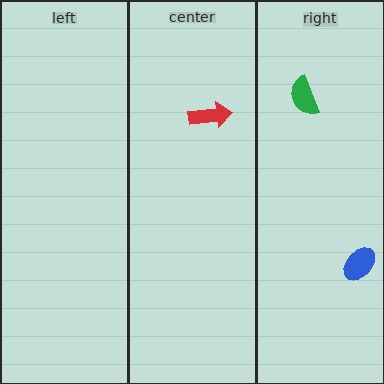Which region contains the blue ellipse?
The right region.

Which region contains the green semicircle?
The right region.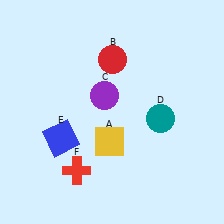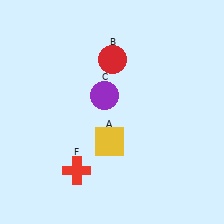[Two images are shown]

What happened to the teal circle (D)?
The teal circle (D) was removed in Image 2. It was in the bottom-right area of Image 1.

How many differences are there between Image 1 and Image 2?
There are 2 differences between the two images.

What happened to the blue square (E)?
The blue square (E) was removed in Image 2. It was in the bottom-left area of Image 1.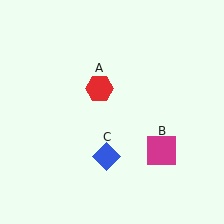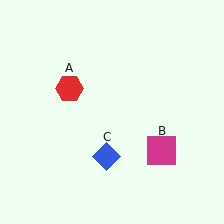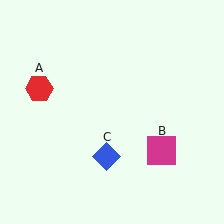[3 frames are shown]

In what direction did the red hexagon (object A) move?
The red hexagon (object A) moved left.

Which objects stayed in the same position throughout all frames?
Magenta square (object B) and blue diamond (object C) remained stationary.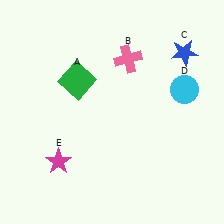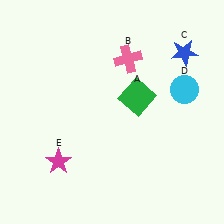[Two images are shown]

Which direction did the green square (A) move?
The green square (A) moved right.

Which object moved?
The green square (A) moved right.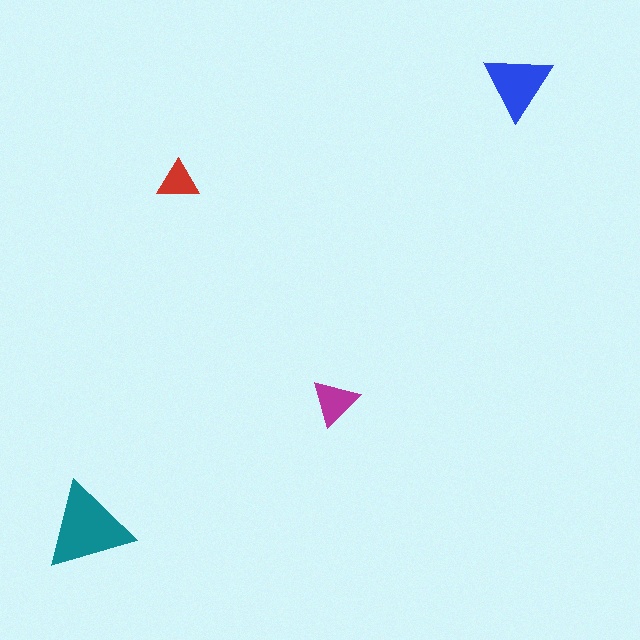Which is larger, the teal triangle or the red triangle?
The teal one.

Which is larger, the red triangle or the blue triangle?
The blue one.